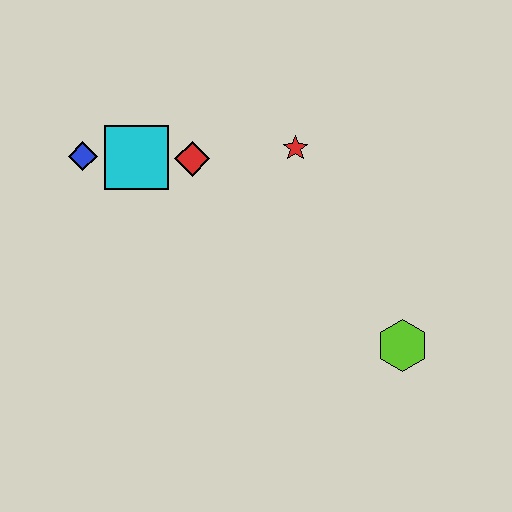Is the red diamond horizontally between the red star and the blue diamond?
Yes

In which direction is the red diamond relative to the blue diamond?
The red diamond is to the right of the blue diamond.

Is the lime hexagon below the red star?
Yes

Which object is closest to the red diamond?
The cyan square is closest to the red diamond.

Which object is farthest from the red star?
The lime hexagon is farthest from the red star.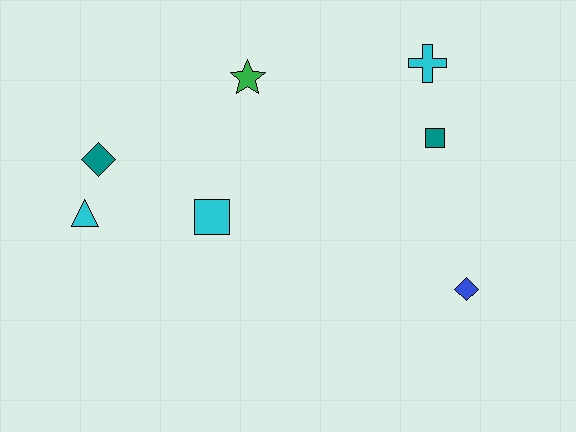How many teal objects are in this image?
There are 2 teal objects.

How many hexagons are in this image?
There are no hexagons.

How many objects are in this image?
There are 7 objects.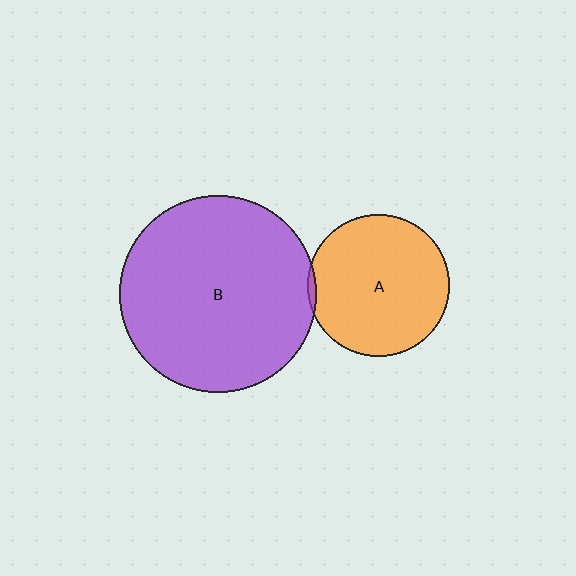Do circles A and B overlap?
Yes.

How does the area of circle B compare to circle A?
Approximately 1.9 times.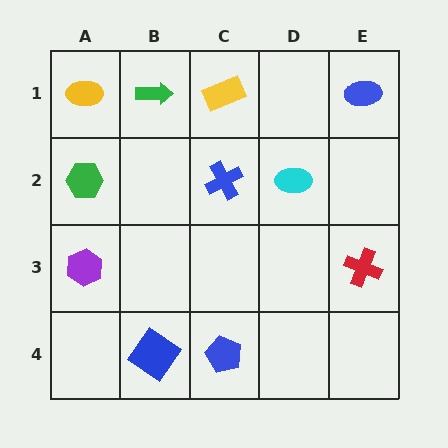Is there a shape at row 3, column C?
No, that cell is empty.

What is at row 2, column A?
A green hexagon.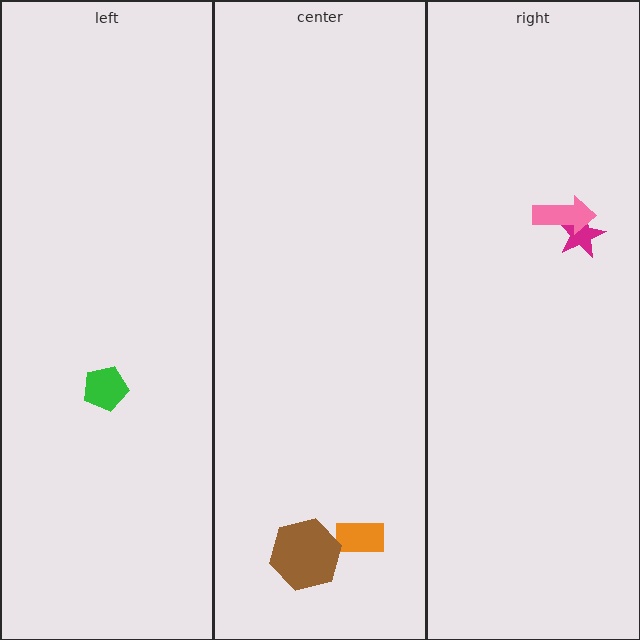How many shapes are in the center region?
2.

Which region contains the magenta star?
The right region.